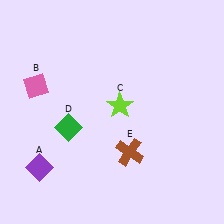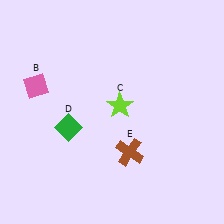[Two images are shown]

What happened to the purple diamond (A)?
The purple diamond (A) was removed in Image 2. It was in the bottom-left area of Image 1.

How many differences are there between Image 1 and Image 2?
There is 1 difference between the two images.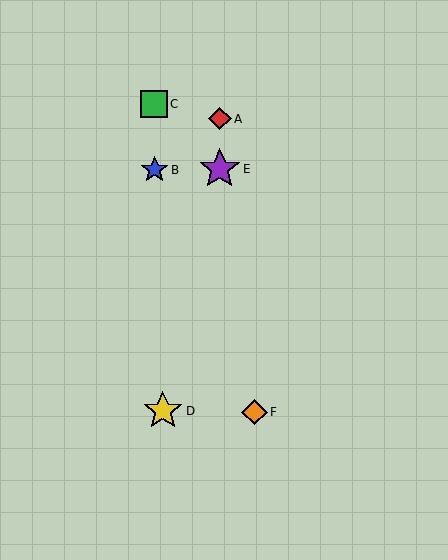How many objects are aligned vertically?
2 objects (A, E) are aligned vertically.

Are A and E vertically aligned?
Yes, both are at x≈220.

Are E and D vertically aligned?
No, E is at x≈220 and D is at x≈163.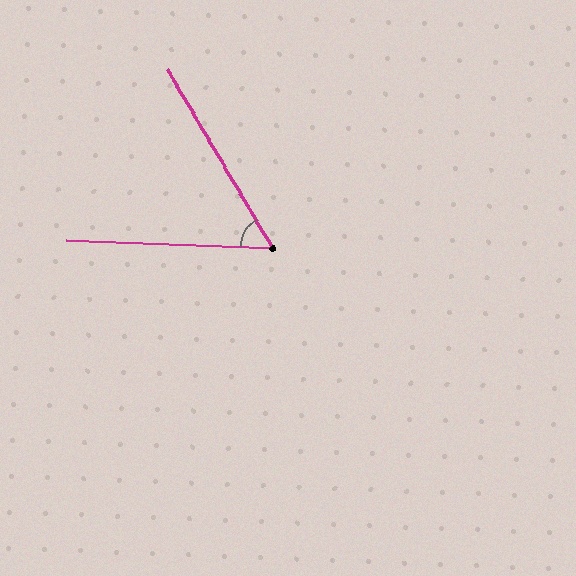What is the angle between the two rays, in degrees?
Approximately 57 degrees.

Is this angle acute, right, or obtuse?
It is acute.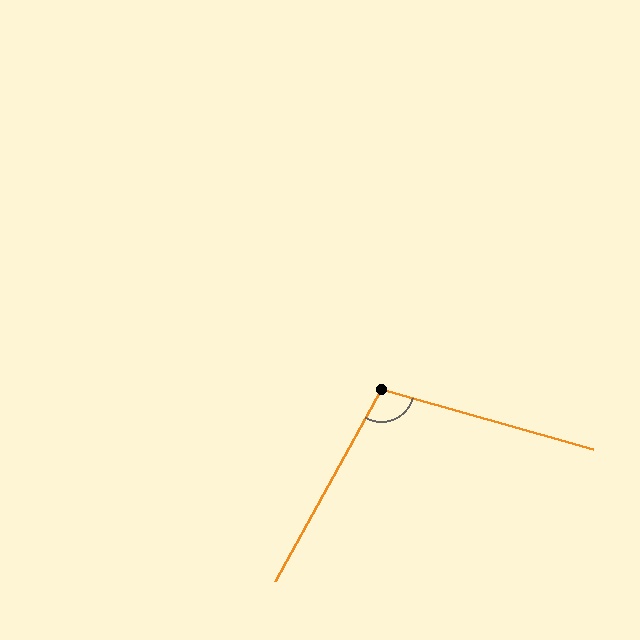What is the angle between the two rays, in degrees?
Approximately 103 degrees.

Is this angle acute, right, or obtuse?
It is obtuse.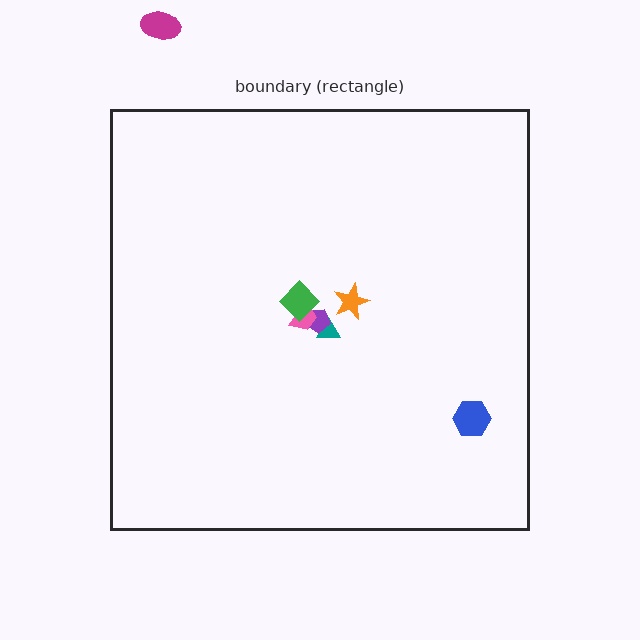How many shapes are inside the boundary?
6 inside, 1 outside.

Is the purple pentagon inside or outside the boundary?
Inside.